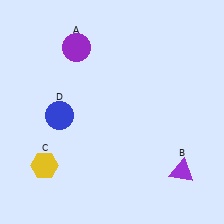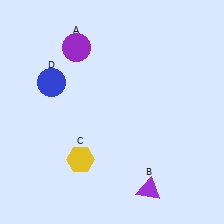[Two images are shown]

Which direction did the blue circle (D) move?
The blue circle (D) moved up.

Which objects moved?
The objects that moved are: the purple triangle (B), the yellow hexagon (C), the blue circle (D).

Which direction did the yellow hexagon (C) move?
The yellow hexagon (C) moved right.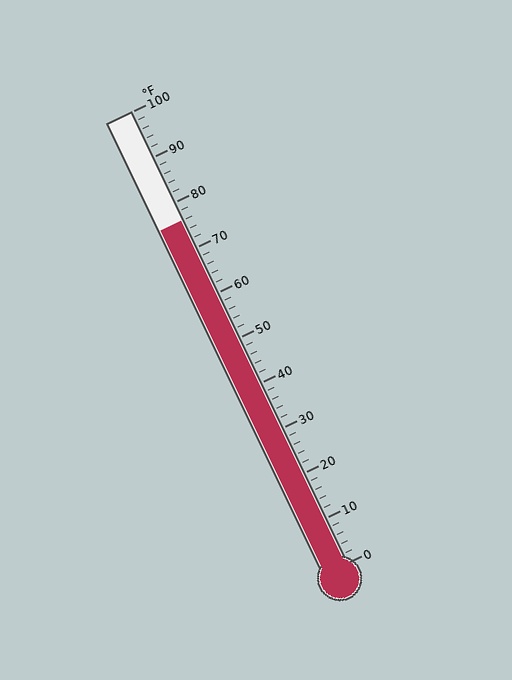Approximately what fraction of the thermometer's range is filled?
The thermometer is filled to approximately 75% of its range.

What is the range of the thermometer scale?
The thermometer scale ranges from 0°F to 100°F.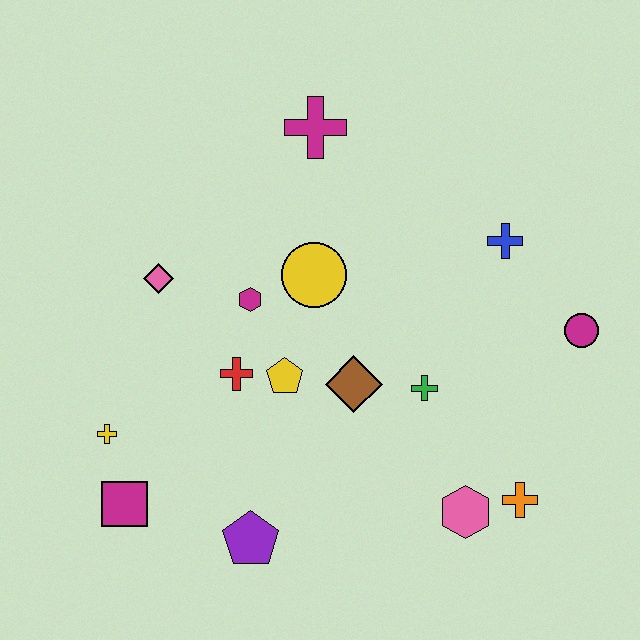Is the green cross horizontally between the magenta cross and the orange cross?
Yes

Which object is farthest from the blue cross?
The magenta square is farthest from the blue cross.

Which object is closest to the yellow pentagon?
The red cross is closest to the yellow pentagon.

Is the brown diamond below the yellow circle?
Yes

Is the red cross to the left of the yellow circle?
Yes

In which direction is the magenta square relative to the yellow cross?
The magenta square is below the yellow cross.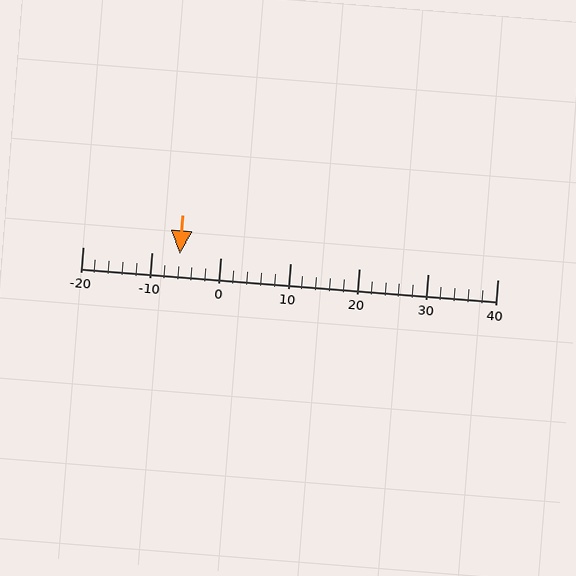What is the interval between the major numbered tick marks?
The major tick marks are spaced 10 units apart.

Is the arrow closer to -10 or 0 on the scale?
The arrow is closer to -10.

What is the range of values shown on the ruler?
The ruler shows values from -20 to 40.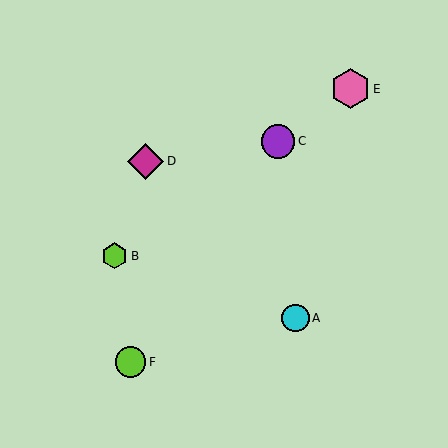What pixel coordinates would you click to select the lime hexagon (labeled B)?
Click at (115, 256) to select the lime hexagon B.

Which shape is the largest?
The pink hexagon (labeled E) is the largest.